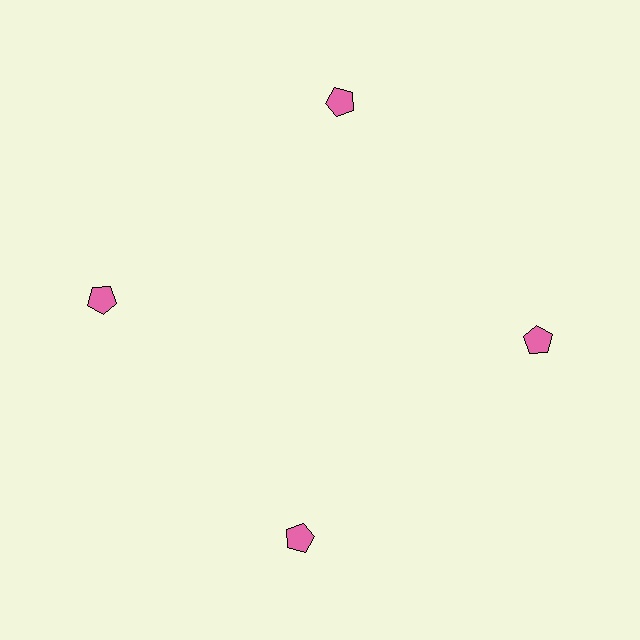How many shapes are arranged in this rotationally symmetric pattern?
There are 4 shapes, arranged in 4 groups of 1.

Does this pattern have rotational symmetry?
Yes, this pattern has 4-fold rotational symmetry. It looks the same after rotating 90 degrees around the center.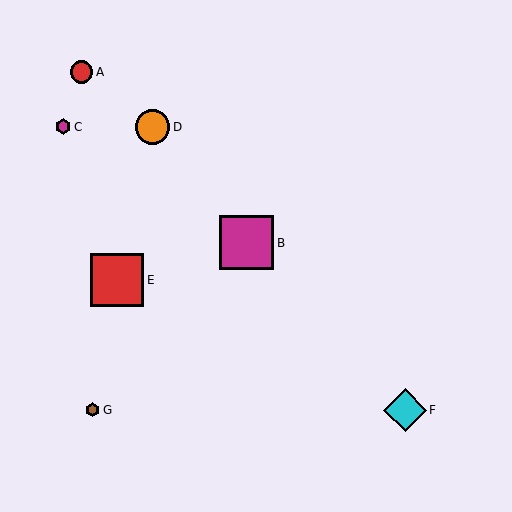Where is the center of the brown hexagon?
The center of the brown hexagon is at (92, 410).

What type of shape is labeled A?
Shape A is a red circle.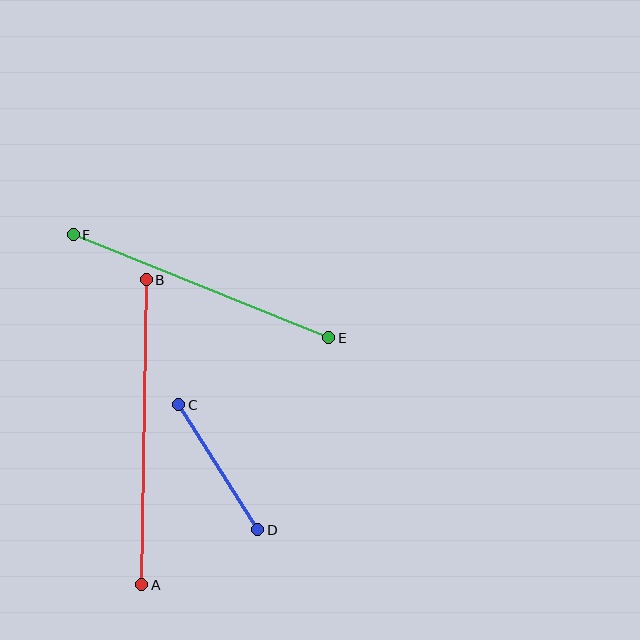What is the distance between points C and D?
The distance is approximately 148 pixels.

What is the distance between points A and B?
The distance is approximately 305 pixels.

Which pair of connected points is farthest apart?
Points A and B are farthest apart.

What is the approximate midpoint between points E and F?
The midpoint is at approximately (201, 286) pixels.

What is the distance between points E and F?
The distance is approximately 276 pixels.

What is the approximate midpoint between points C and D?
The midpoint is at approximately (218, 467) pixels.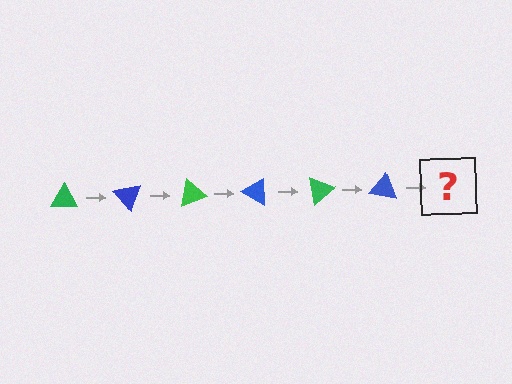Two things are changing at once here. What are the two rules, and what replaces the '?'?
The two rules are that it rotates 50 degrees each step and the color cycles through green and blue. The '?' should be a green triangle, rotated 300 degrees from the start.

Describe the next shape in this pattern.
It should be a green triangle, rotated 300 degrees from the start.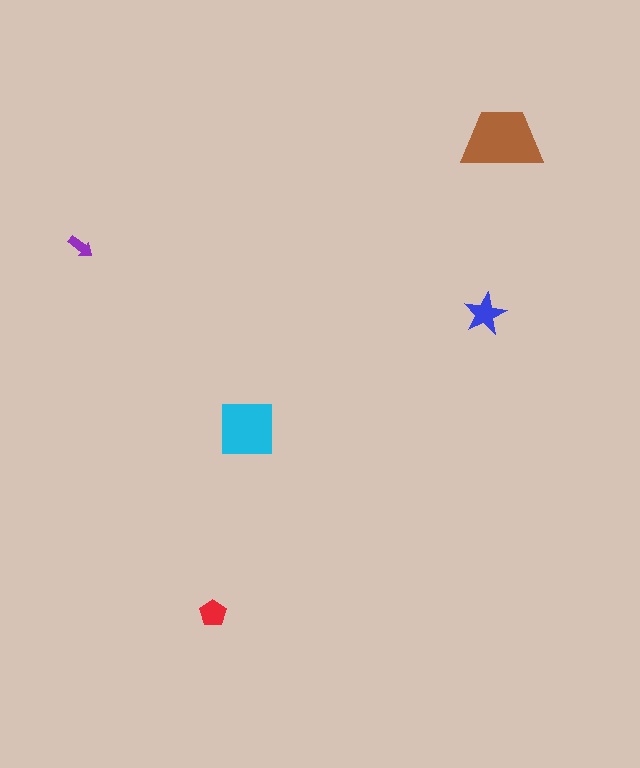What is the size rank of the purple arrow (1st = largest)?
5th.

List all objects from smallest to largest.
The purple arrow, the red pentagon, the blue star, the cyan square, the brown trapezoid.